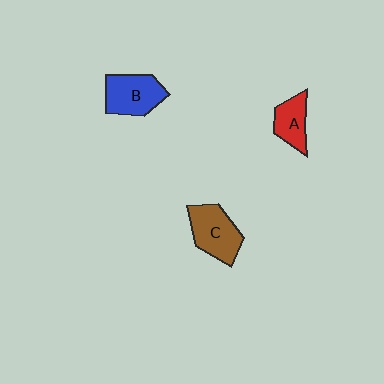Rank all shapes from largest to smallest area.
From largest to smallest: C (brown), B (blue), A (red).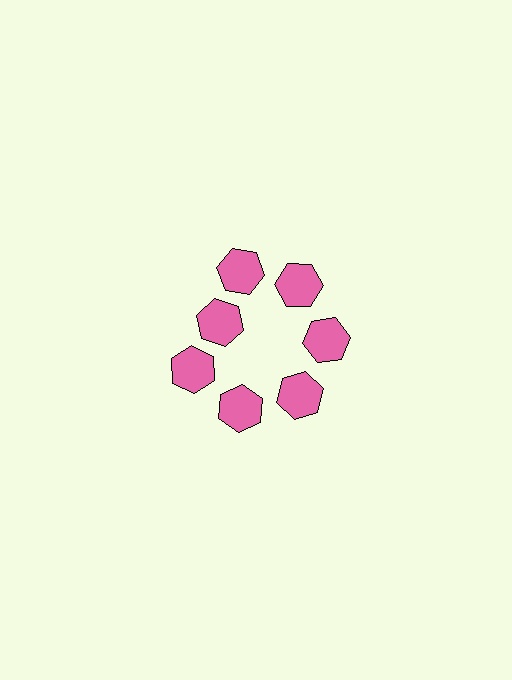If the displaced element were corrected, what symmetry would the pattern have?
It would have 7-fold rotational symmetry — the pattern would map onto itself every 51 degrees.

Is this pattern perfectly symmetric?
No. The 7 pink hexagons are arranged in a ring, but one element near the 10 o'clock position is pulled inward toward the center, breaking the 7-fold rotational symmetry.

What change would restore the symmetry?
The symmetry would be restored by moving it outward, back onto the ring so that all 7 hexagons sit at equal angles and equal distance from the center.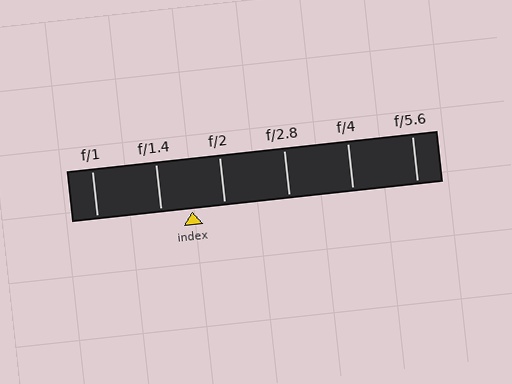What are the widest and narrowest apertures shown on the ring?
The widest aperture shown is f/1 and the narrowest is f/5.6.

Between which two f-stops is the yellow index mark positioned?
The index mark is between f/1.4 and f/2.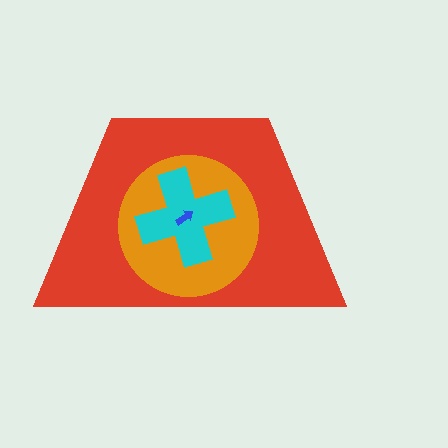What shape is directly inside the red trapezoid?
The orange circle.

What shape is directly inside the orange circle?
The cyan cross.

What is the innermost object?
The blue arrow.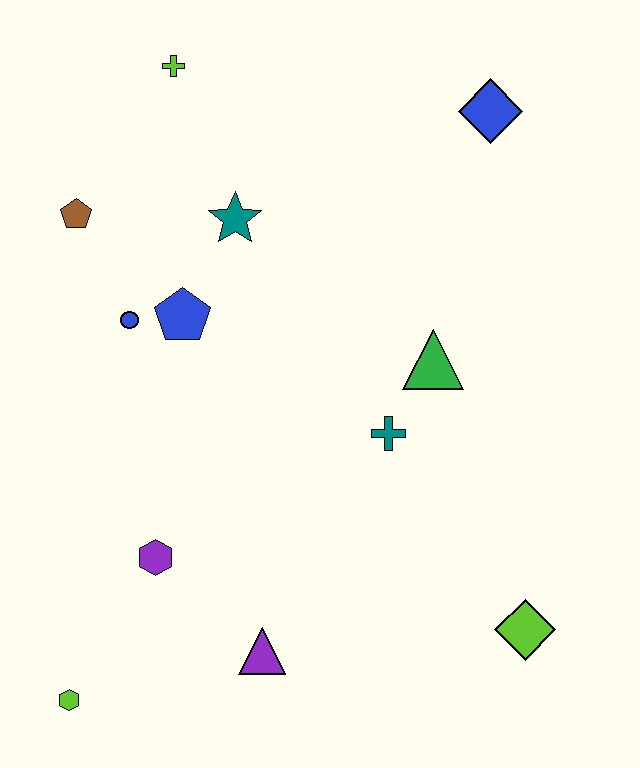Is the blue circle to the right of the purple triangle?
No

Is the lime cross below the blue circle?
No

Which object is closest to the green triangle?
The teal cross is closest to the green triangle.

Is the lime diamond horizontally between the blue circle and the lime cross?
No